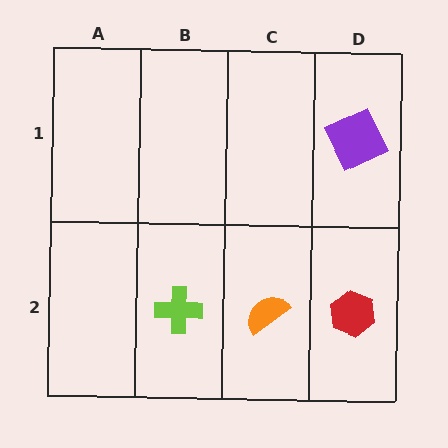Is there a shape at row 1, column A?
No, that cell is empty.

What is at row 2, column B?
A lime cross.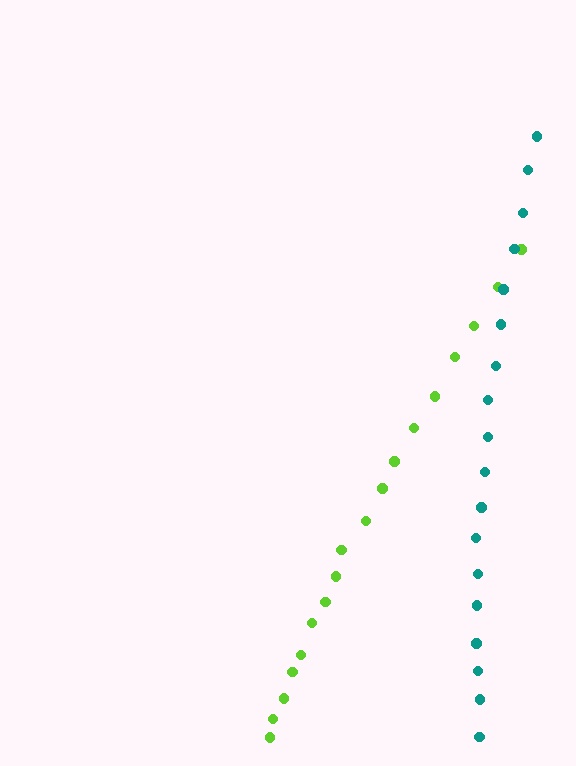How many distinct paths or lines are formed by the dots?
There are 2 distinct paths.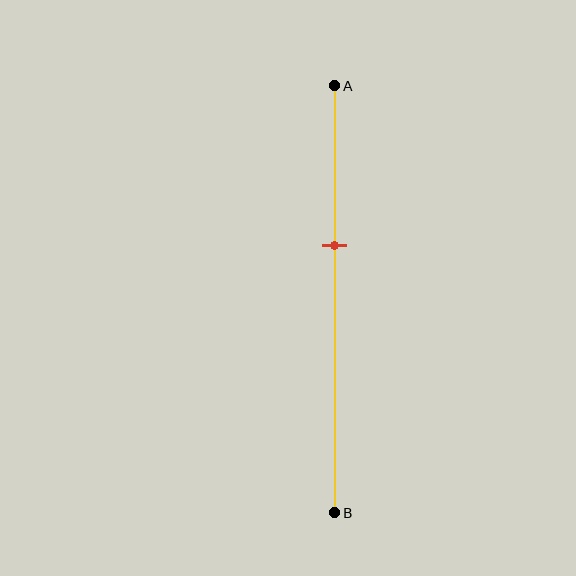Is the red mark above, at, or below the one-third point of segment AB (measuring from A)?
The red mark is below the one-third point of segment AB.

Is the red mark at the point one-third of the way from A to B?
No, the mark is at about 35% from A, not at the 33% one-third point.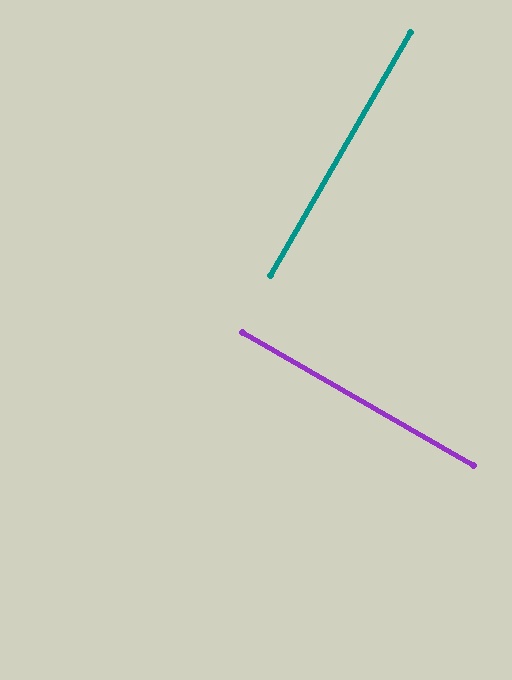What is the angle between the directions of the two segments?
Approximately 90 degrees.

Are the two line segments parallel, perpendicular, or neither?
Perpendicular — they meet at approximately 90°.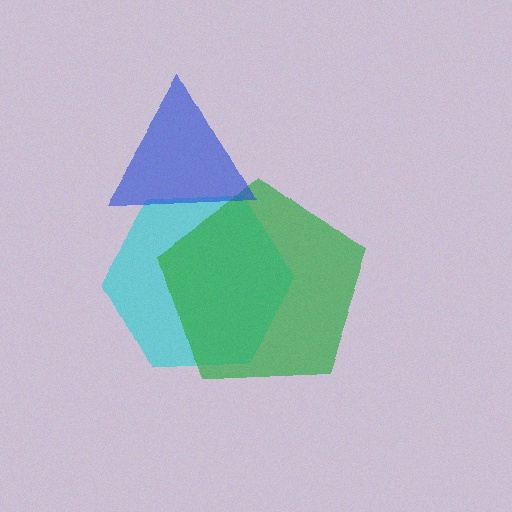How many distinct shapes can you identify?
There are 3 distinct shapes: a cyan hexagon, a green pentagon, a blue triangle.